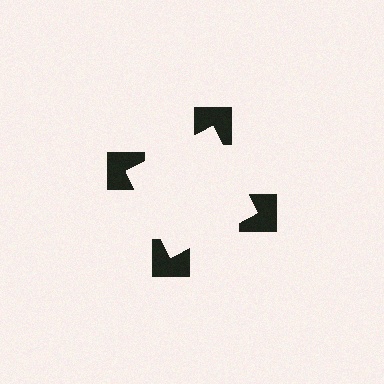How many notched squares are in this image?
There are 4 — one at each vertex of the illusory square.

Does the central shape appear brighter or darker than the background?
It typically appears slightly brighter than the background, even though no actual brightness change is drawn.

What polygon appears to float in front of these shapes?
An illusory square — its edges are inferred from the aligned wedge cuts in the notched squares, not physically drawn.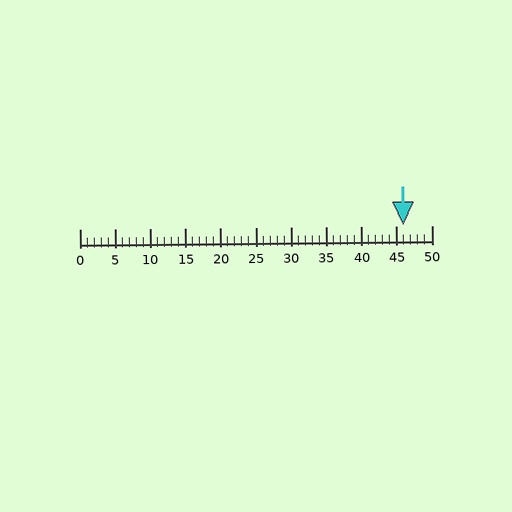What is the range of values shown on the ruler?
The ruler shows values from 0 to 50.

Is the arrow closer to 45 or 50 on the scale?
The arrow is closer to 45.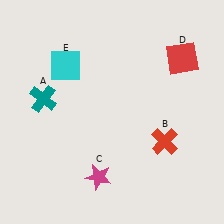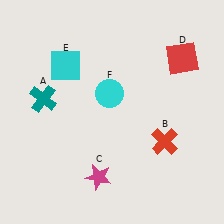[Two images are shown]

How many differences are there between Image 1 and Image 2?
There is 1 difference between the two images.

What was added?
A cyan circle (F) was added in Image 2.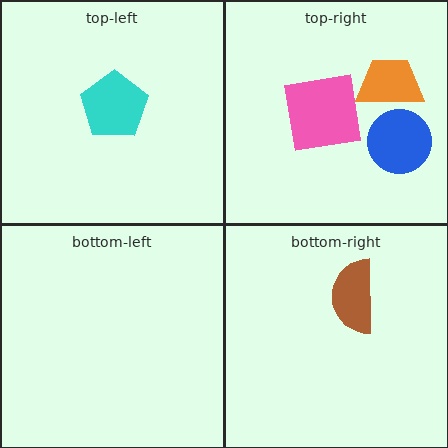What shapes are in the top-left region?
The cyan pentagon.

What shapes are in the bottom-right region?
The brown semicircle.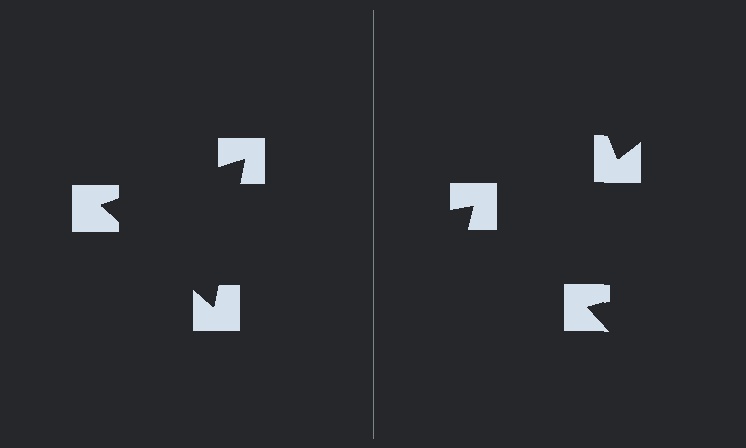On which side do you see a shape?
An illusory triangle appears on the left side. On the right side the wedge cuts are rotated, so no coherent shape forms.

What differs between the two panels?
The notched squares are positioned identically on both sides; only the wedge orientations differ. On the left they align to a triangle; on the right they are misaligned.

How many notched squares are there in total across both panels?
6 — 3 on each side.